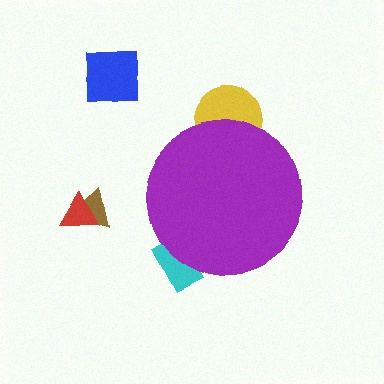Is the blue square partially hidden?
No, the blue square is fully visible.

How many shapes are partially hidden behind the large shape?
2 shapes are partially hidden.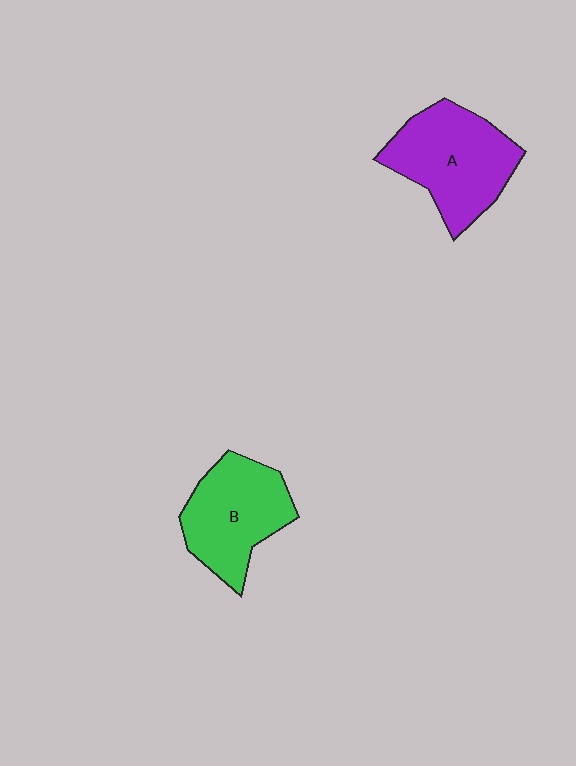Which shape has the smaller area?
Shape B (green).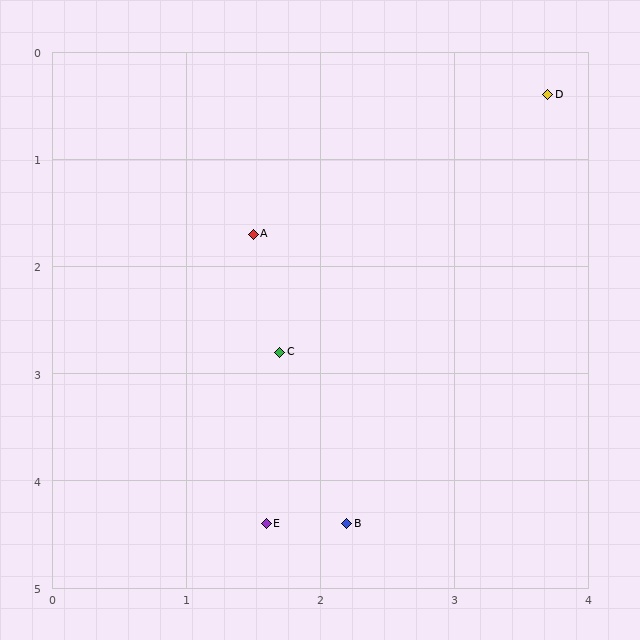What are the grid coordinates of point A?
Point A is at approximately (1.5, 1.7).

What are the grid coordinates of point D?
Point D is at approximately (3.7, 0.4).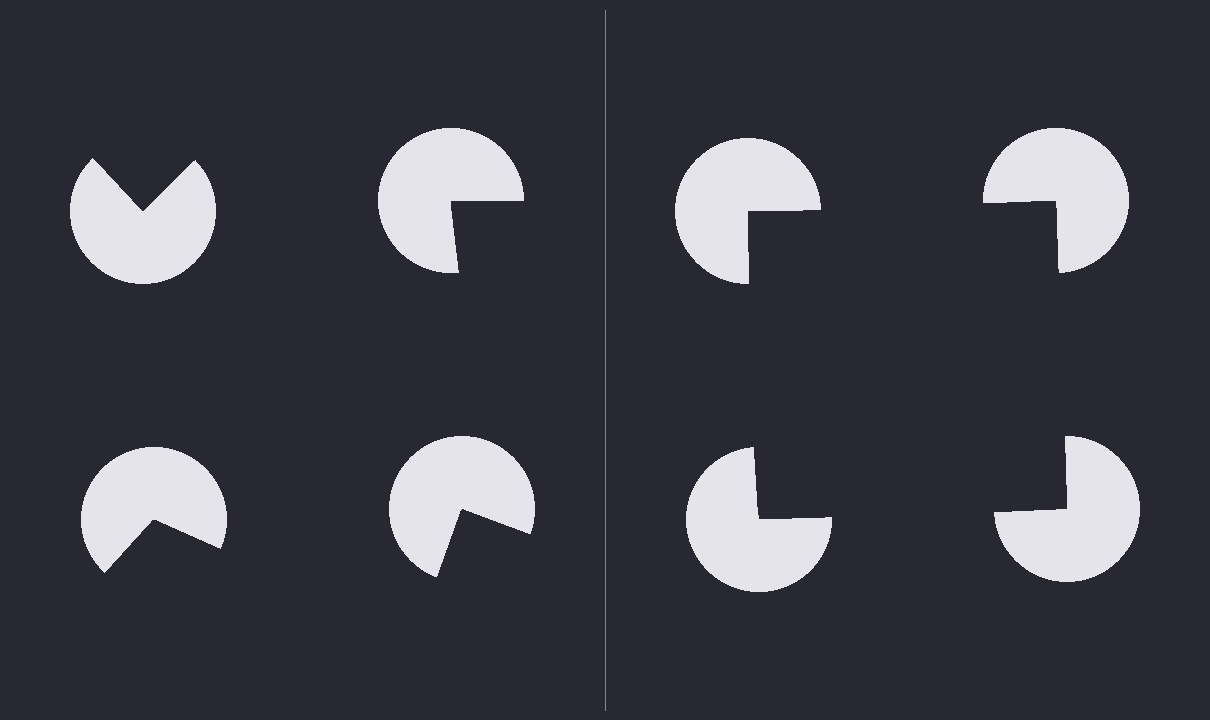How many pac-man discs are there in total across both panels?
8 — 4 on each side.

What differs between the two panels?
The pac-man discs are positioned identically on both sides; only the wedge orientations differ. On the right they align to a square; on the left they are misaligned.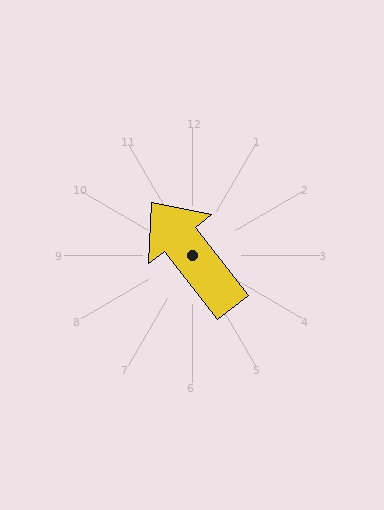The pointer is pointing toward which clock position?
Roughly 11 o'clock.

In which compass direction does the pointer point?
Northwest.